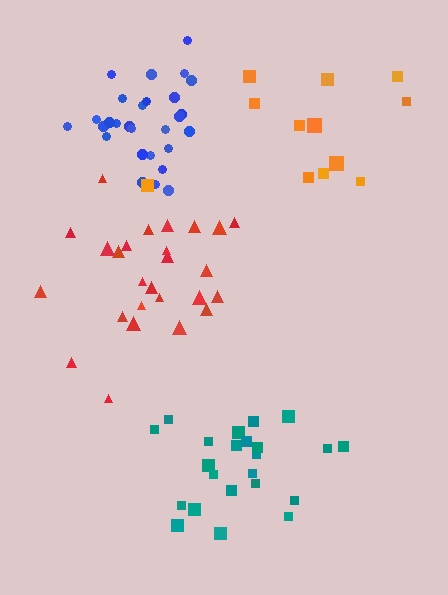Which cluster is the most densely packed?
Blue.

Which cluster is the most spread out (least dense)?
Orange.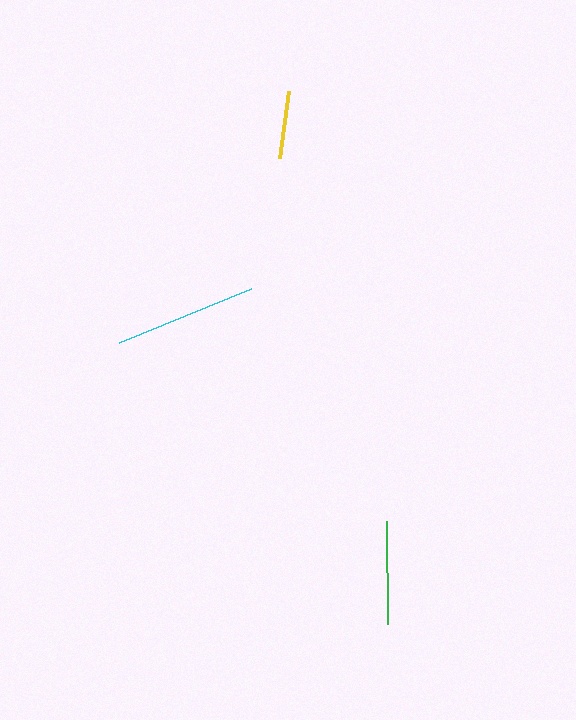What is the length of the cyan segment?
The cyan segment is approximately 143 pixels long.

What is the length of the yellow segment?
The yellow segment is approximately 67 pixels long.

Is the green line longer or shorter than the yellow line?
The green line is longer than the yellow line.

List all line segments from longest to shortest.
From longest to shortest: cyan, green, yellow.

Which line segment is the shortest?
The yellow line is the shortest at approximately 67 pixels.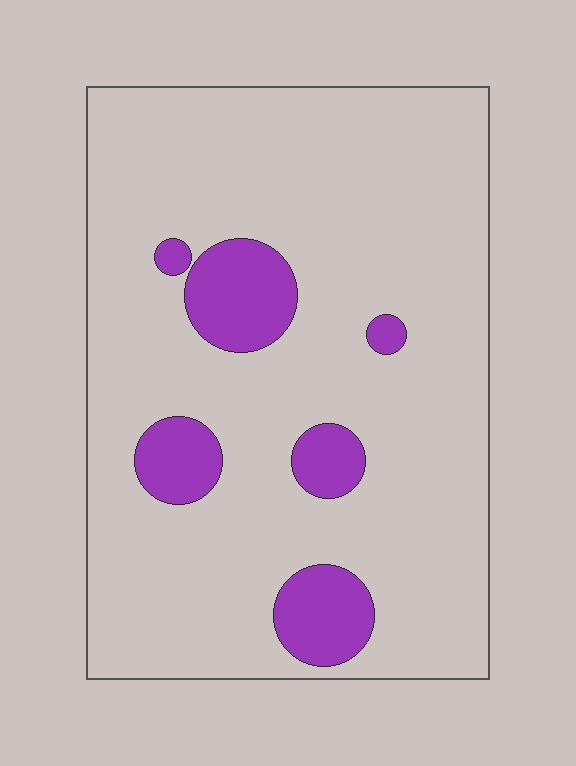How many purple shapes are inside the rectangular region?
6.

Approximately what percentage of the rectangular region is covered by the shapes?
Approximately 15%.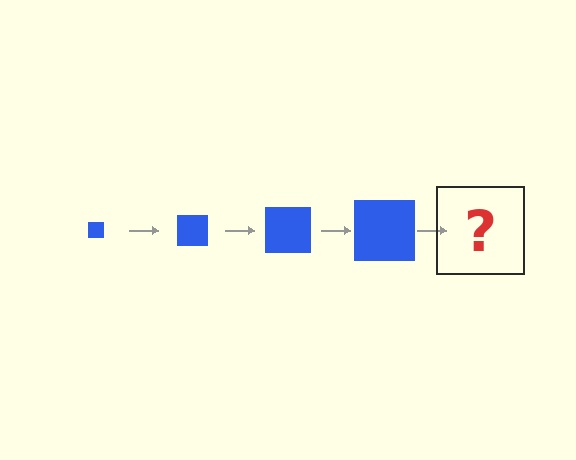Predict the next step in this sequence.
The next step is a blue square, larger than the previous one.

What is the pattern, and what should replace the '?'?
The pattern is that the square gets progressively larger each step. The '?' should be a blue square, larger than the previous one.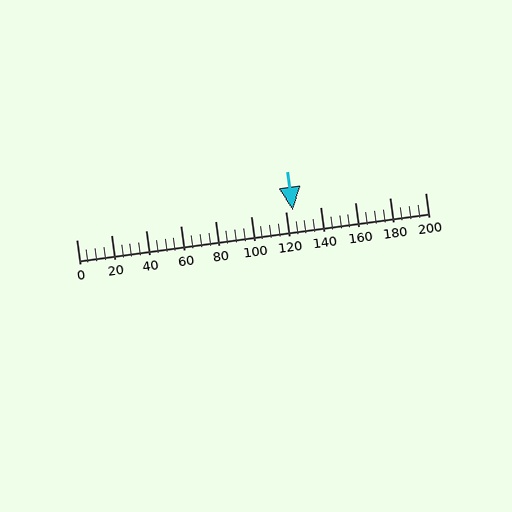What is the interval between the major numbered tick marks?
The major tick marks are spaced 20 units apart.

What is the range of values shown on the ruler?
The ruler shows values from 0 to 200.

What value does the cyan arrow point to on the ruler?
The cyan arrow points to approximately 124.